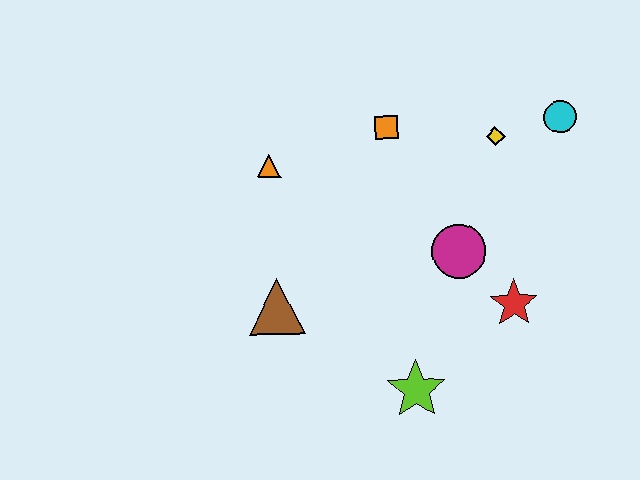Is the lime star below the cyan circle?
Yes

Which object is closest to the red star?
The magenta circle is closest to the red star.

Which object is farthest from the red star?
The orange triangle is farthest from the red star.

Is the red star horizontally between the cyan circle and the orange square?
Yes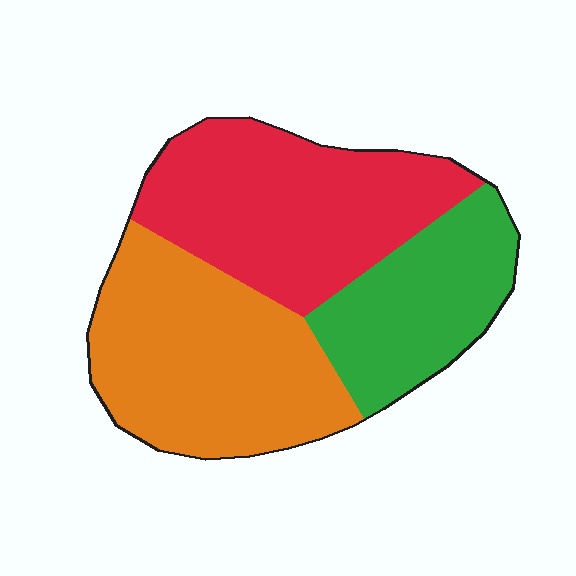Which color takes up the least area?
Green, at roughly 25%.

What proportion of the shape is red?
Red takes up about three eighths (3/8) of the shape.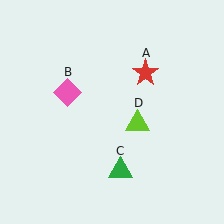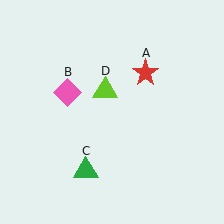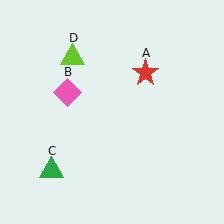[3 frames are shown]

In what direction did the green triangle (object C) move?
The green triangle (object C) moved left.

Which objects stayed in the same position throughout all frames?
Red star (object A) and pink diamond (object B) remained stationary.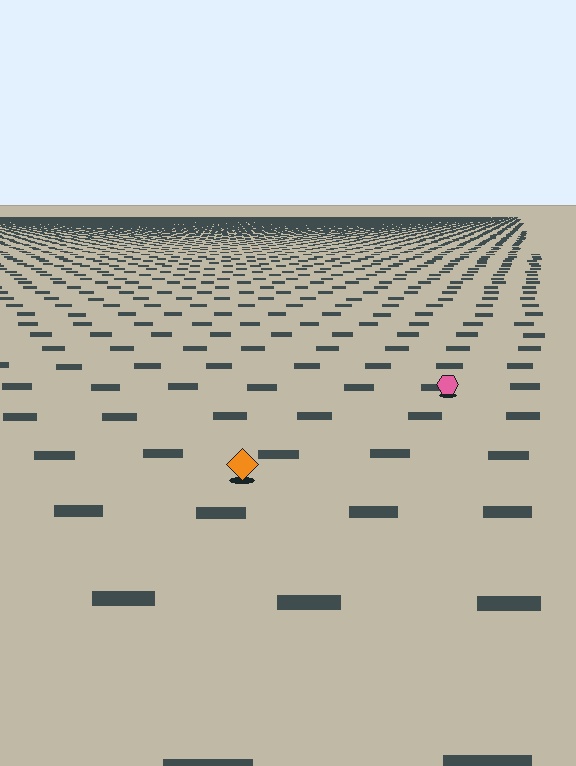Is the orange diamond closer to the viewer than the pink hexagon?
Yes. The orange diamond is closer — you can tell from the texture gradient: the ground texture is coarser near it.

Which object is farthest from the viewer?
The pink hexagon is farthest from the viewer. It appears smaller and the ground texture around it is denser.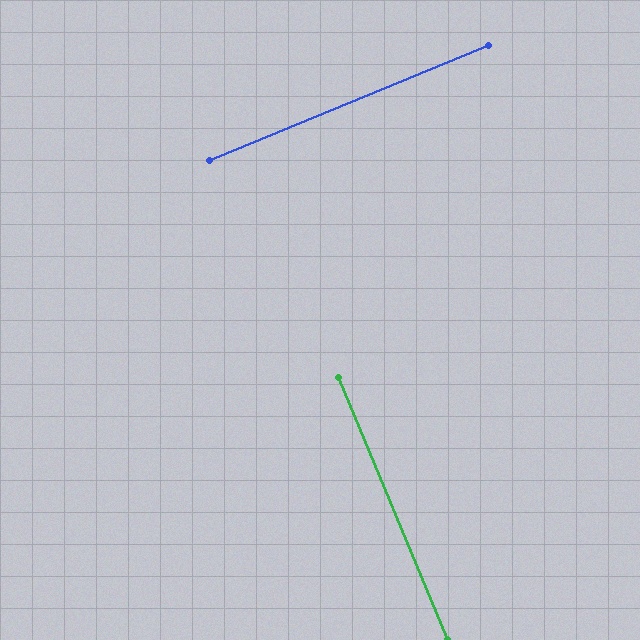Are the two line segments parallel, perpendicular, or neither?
Perpendicular — they meet at approximately 90°.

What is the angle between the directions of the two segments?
Approximately 90 degrees.